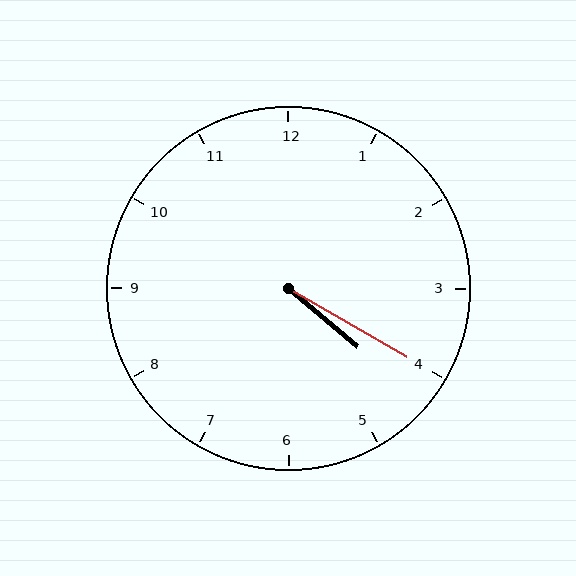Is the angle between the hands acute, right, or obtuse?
It is acute.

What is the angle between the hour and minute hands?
Approximately 10 degrees.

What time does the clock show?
4:20.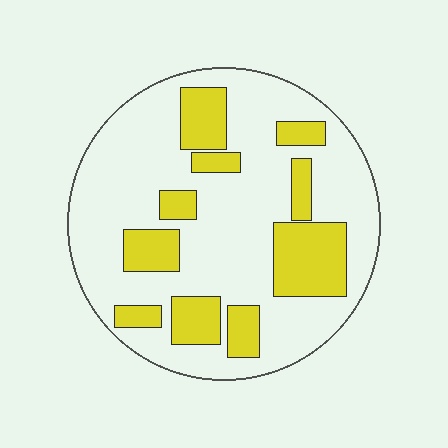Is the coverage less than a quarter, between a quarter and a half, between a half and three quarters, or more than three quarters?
Between a quarter and a half.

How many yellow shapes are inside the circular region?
10.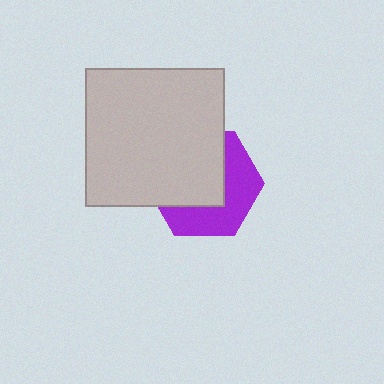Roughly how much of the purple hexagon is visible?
A small part of it is visible (roughly 45%).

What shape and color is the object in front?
The object in front is a light gray rectangle.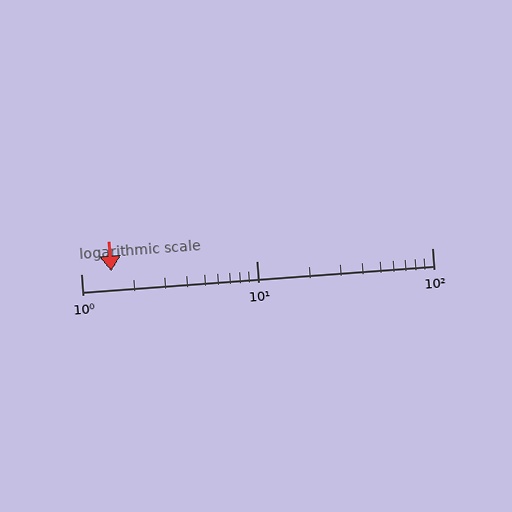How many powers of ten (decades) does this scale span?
The scale spans 2 decades, from 1 to 100.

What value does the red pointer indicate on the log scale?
The pointer indicates approximately 1.5.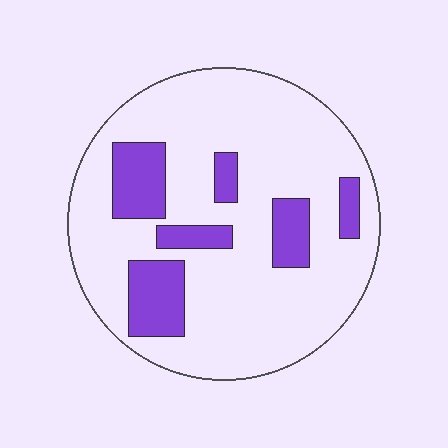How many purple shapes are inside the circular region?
6.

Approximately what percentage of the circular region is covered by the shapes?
Approximately 20%.